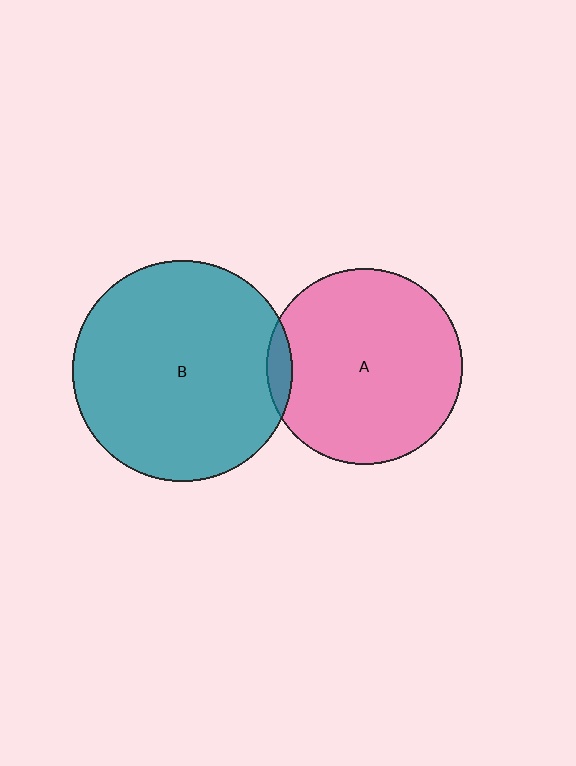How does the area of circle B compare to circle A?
Approximately 1.3 times.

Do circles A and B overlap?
Yes.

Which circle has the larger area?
Circle B (teal).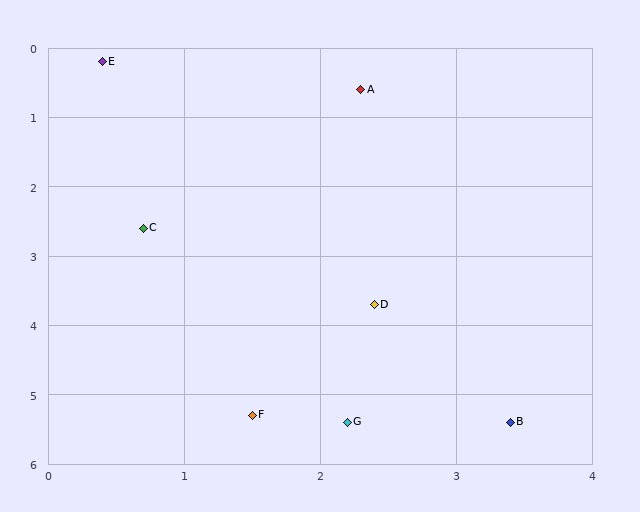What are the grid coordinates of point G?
Point G is at approximately (2.2, 5.4).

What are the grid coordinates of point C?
Point C is at approximately (0.7, 2.6).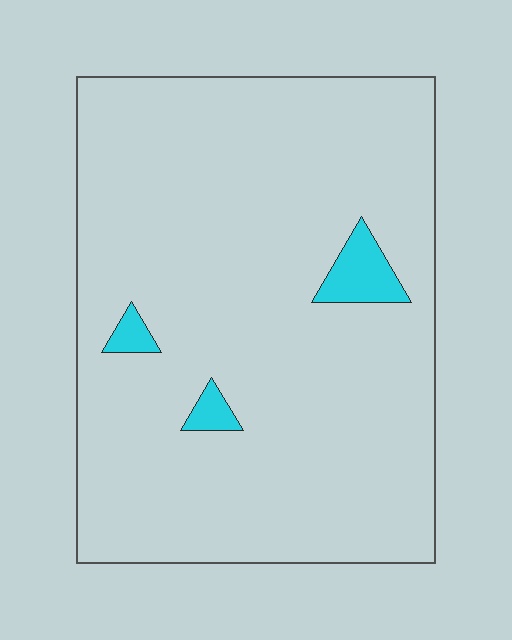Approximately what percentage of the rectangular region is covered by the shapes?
Approximately 5%.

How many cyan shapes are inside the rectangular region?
3.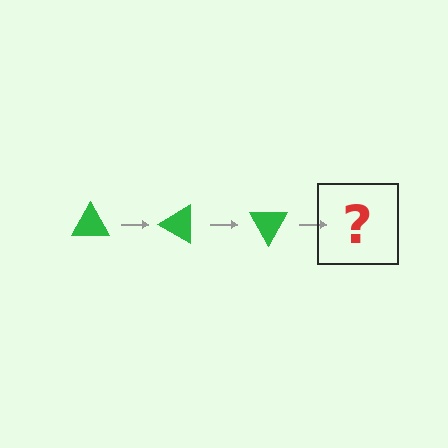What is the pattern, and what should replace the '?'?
The pattern is that the triangle rotates 30 degrees each step. The '?' should be a green triangle rotated 90 degrees.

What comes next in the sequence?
The next element should be a green triangle rotated 90 degrees.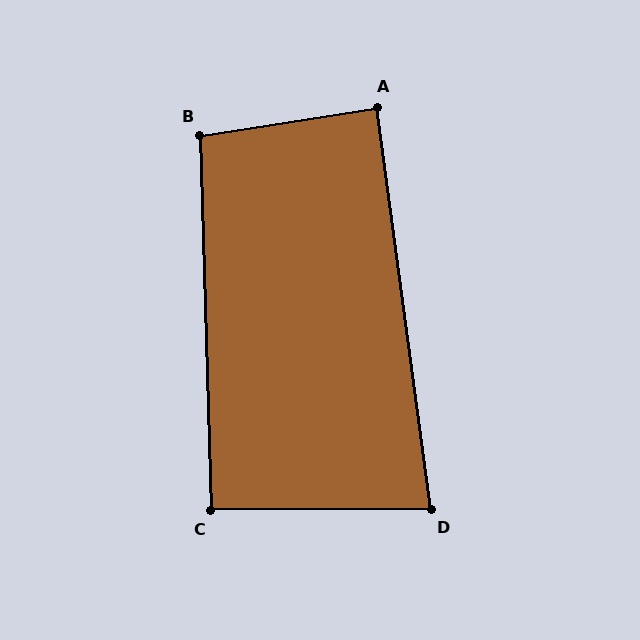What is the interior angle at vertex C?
Approximately 91 degrees (approximately right).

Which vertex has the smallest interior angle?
D, at approximately 83 degrees.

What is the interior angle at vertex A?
Approximately 89 degrees (approximately right).